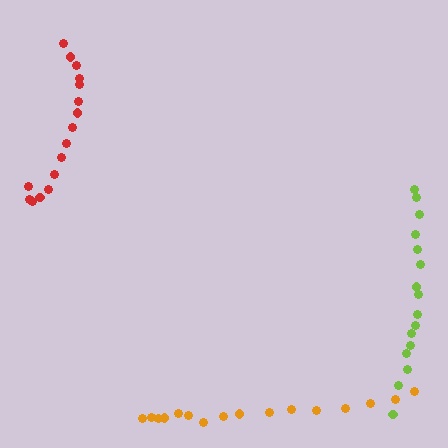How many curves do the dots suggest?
There are 3 distinct paths.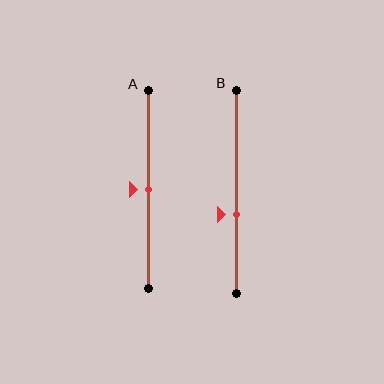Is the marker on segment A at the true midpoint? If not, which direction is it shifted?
Yes, the marker on segment A is at the true midpoint.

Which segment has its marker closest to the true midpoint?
Segment A has its marker closest to the true midpoint.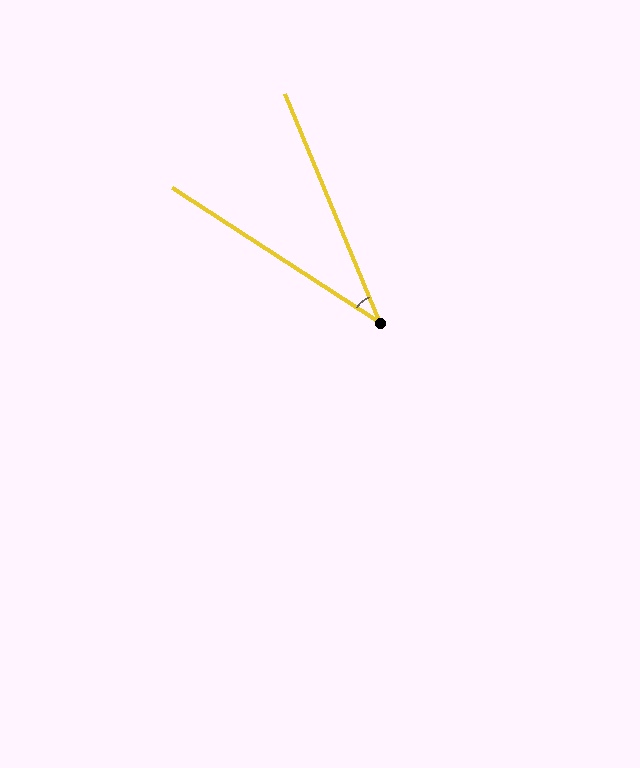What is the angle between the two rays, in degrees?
Approximately 34 degrees.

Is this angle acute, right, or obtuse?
It is acute.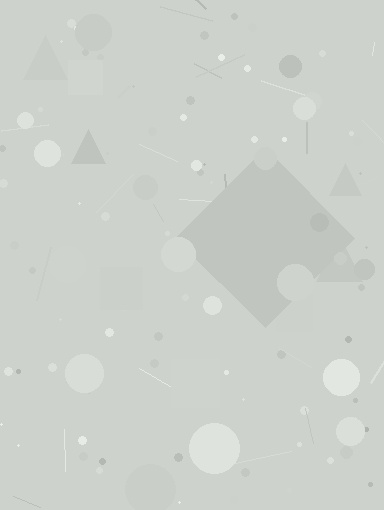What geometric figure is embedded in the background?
A diamond is embedded in the background.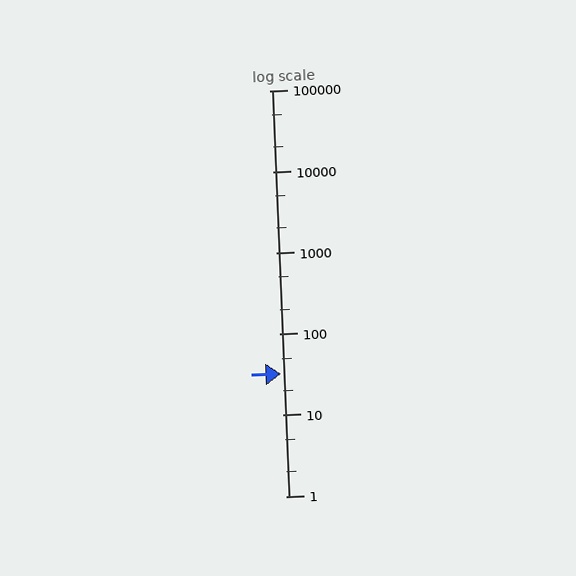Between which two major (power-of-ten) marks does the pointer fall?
The pointer is between 10 and 100.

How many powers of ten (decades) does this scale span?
The scale spans 5 decades, from 1 to 100000.